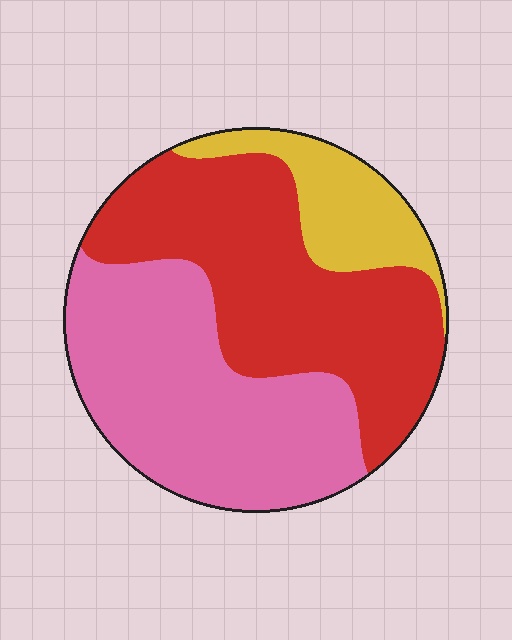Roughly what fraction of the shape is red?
Red takes up about two fifths (2/5) of the shape.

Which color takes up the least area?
Yellow, at roughly 15%.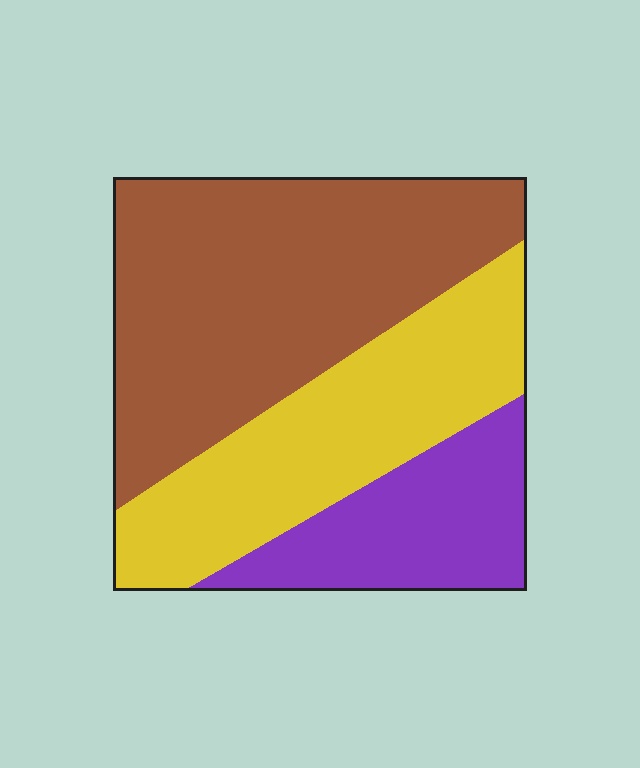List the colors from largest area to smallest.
From largest to smallest: brown, yellow, purple.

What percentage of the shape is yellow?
Yellow takes up about one third (1/3) of the shape.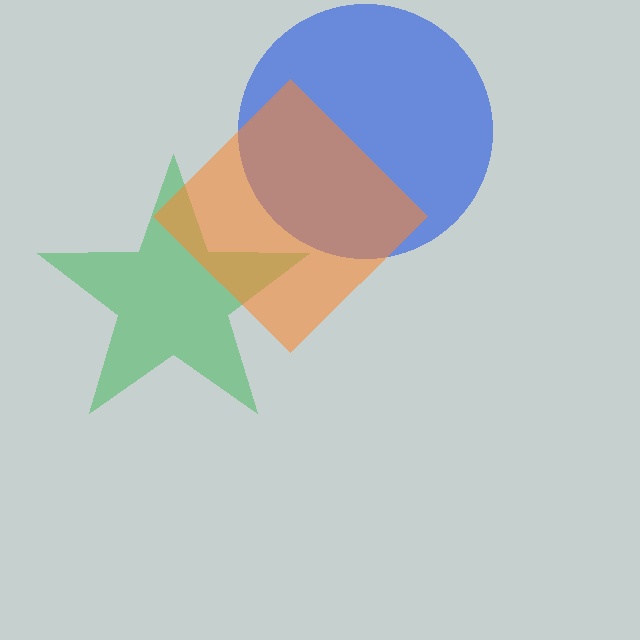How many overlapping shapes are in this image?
There are 3 overlapping shapes in the image.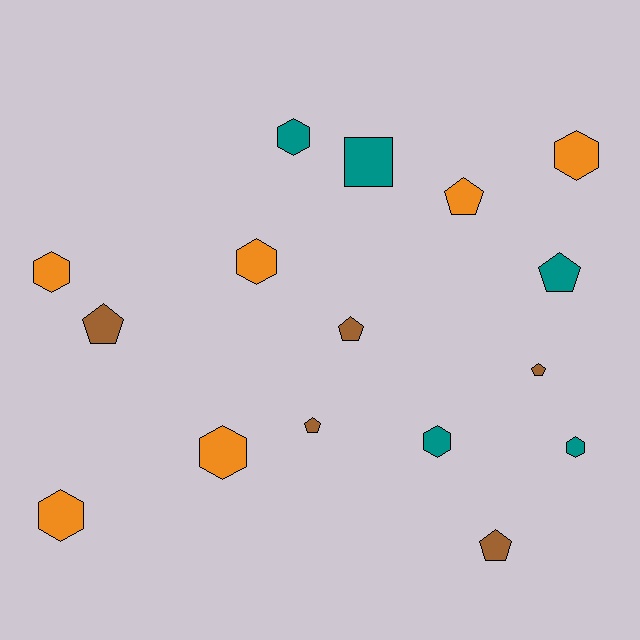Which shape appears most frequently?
Hexagon, with 8 objects.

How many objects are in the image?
There are 16 objects.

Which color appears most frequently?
Orange, with 6 objects.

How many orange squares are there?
There are no orange squares.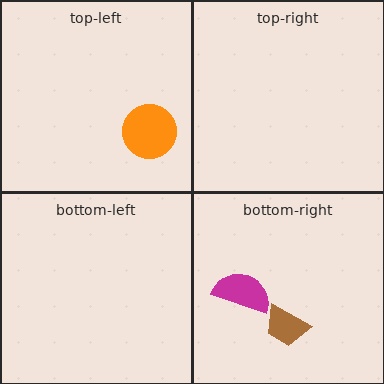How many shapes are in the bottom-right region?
2.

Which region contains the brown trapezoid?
The bottom-right region.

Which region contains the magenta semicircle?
The bottom-right region.